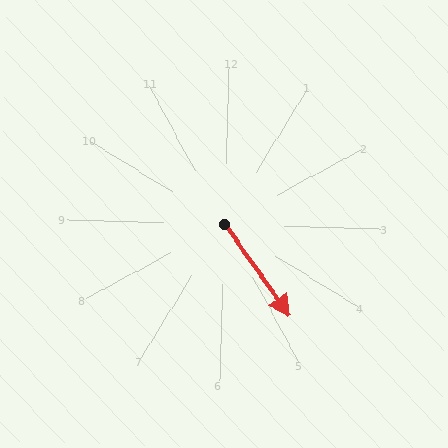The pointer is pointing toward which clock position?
Roughly 5 o'clock.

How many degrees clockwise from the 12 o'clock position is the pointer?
Approximately 143 degrees.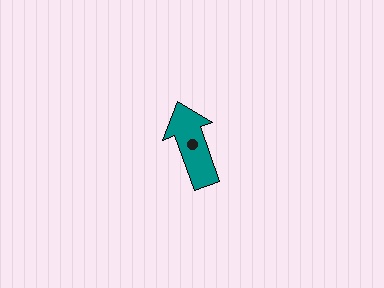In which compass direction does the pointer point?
North.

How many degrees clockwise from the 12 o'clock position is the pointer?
Approximately 341 degrees.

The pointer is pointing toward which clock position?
Roughly 11 o'clock.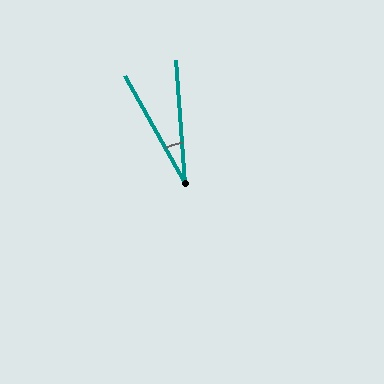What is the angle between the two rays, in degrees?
Approximately 25 degrees.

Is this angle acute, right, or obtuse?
It is acute.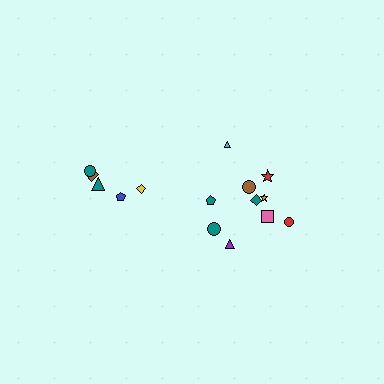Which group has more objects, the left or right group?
The right group.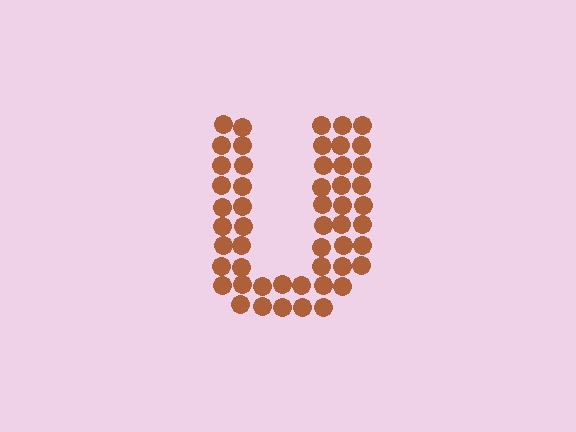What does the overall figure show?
The overall figure shows the letter U.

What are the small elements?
The small elements are circles.